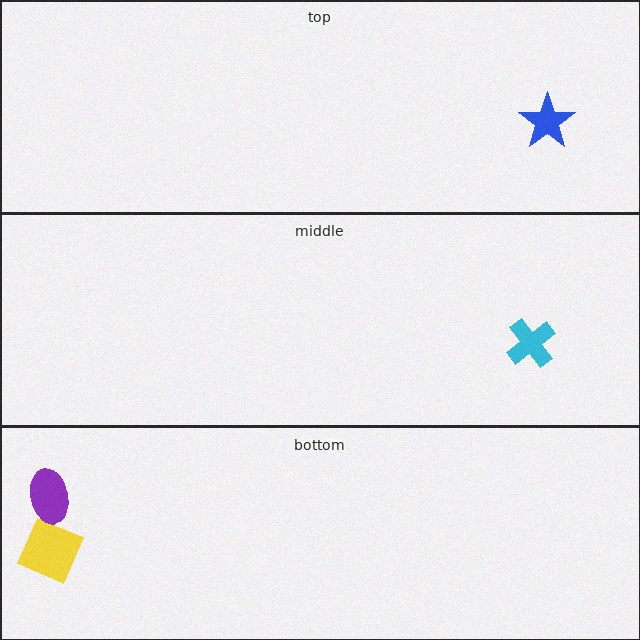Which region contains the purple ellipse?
The bottom region.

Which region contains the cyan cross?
The middle region.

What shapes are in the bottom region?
The yellow diamond, the purple ellipse.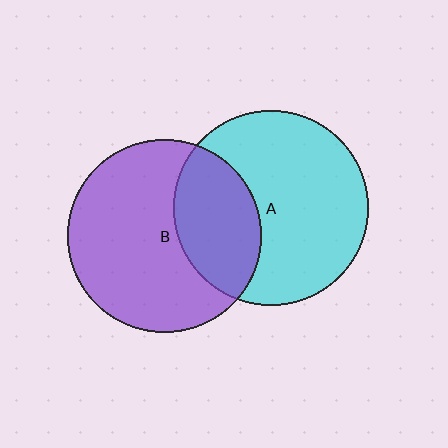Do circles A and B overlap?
Yes.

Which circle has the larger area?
Circle A (cyan).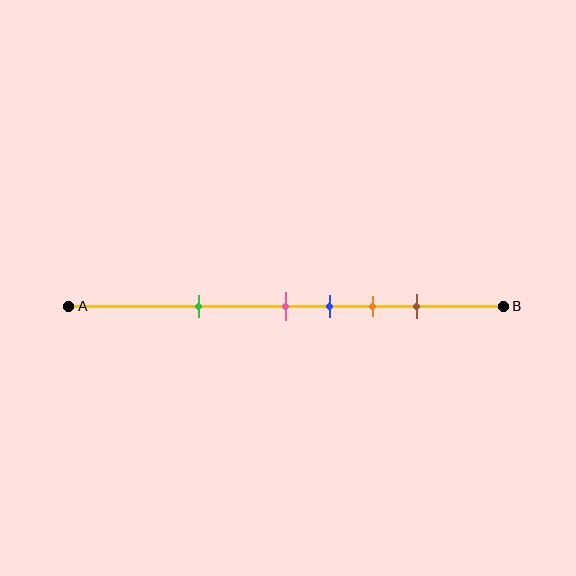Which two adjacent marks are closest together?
The pink and blue marks are the closest adjacent pair.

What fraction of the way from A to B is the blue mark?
The blue mark is approximately 60% (0.6) of the way from A to B.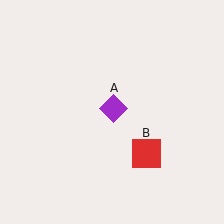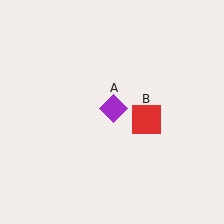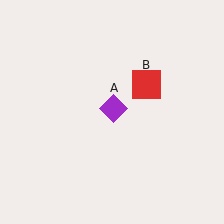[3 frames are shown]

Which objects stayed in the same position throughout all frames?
Purple diamond (object A) remained stationary.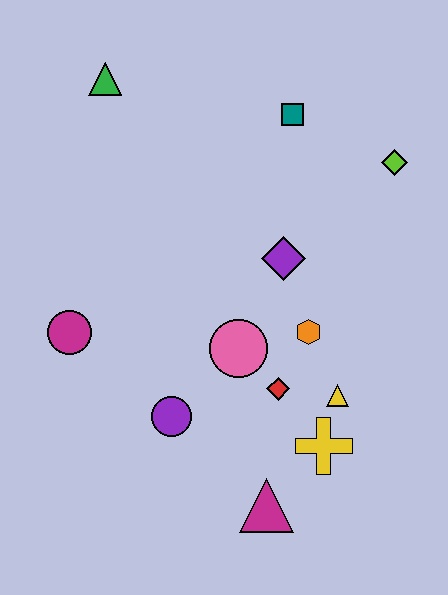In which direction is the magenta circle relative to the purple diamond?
The magenta circle is to the left of the purple diamond.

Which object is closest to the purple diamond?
The orange hexagon is closest to the purple diamond.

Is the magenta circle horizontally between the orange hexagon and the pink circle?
No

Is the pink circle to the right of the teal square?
No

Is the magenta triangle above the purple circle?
No